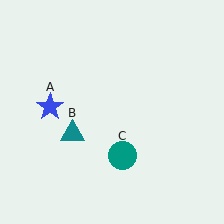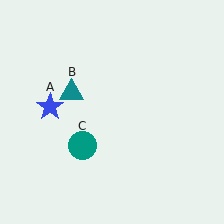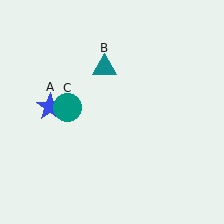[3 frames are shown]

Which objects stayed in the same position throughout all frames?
Blue star (object A) remained stationary.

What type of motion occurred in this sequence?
The teal triangle (object B), teal circle (object C) rotated clockwise around the center of the scene.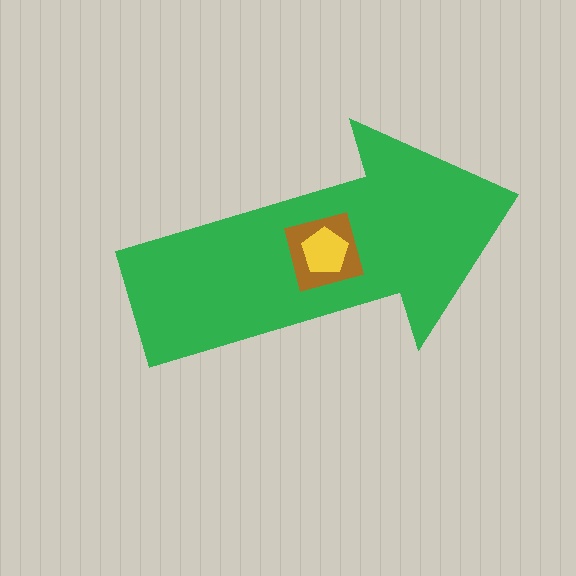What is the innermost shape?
The yellow pentagon.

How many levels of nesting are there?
3.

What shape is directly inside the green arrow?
The brown square.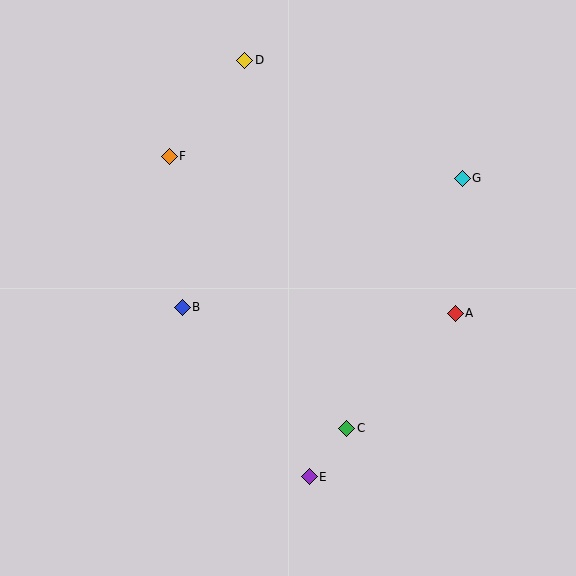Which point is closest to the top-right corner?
Point G is closest to the top-right corner.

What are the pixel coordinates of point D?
Point D is at (245, 60).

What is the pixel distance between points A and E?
The distance between A and E is 219 pixels.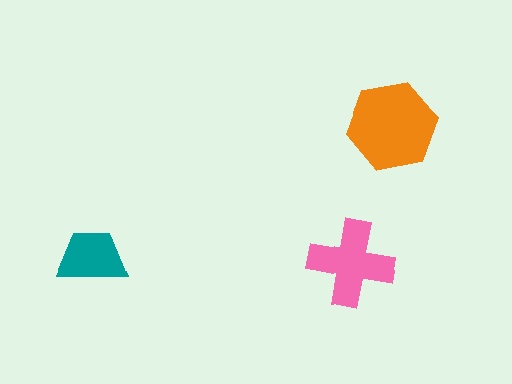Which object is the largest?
The orange hexagon.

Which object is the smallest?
The teal trapezoid.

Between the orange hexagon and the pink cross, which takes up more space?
The orange hexagon.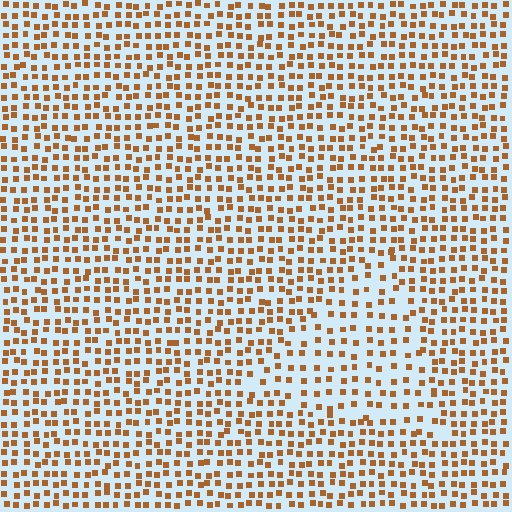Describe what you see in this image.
The image contains small brown elements arranged at two different densities. A triangle-shaped region is visible where the elements are less densely packed than the surrounding area.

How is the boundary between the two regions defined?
The boundary is defined by a change in element density (approximately 1.6x ratio). All elements are the same color, size, and shape.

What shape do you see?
I see a triangle.